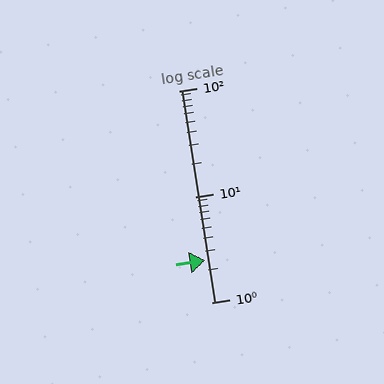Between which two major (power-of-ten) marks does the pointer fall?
The pointer is between 1 and 10.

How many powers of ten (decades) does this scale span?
The scale spans 2 decades, from 1 to 100.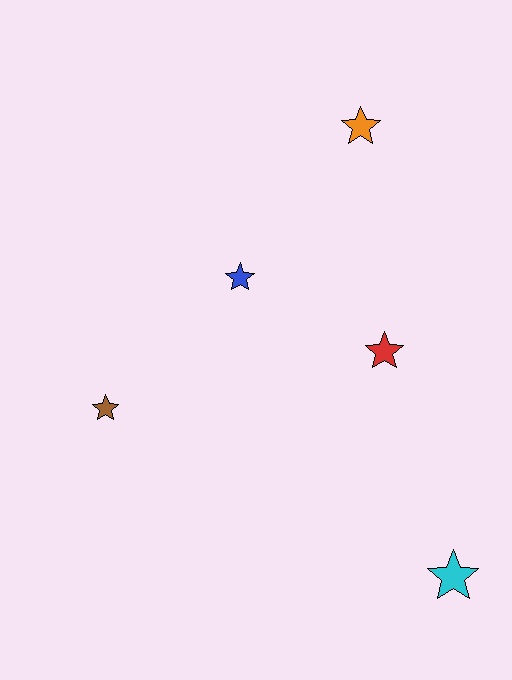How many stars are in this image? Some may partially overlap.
There are 5 stars.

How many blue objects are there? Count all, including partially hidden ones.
There is 1 blue object.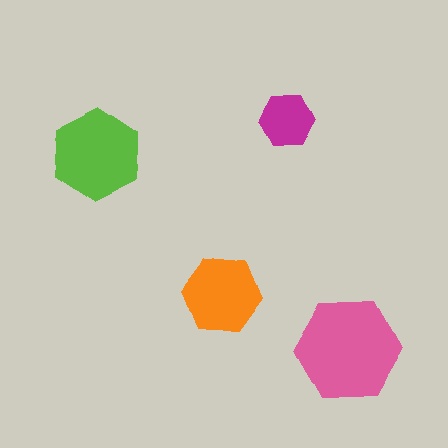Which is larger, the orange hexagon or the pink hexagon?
The pink one.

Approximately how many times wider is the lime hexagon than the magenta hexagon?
About 1.5 times wider.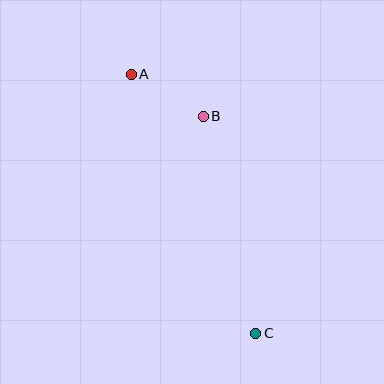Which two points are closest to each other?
Points A and B are closest to each other.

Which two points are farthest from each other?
Points A and C are farthest from each other.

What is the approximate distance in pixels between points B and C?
The distance between B and C is approximately 223 pixels.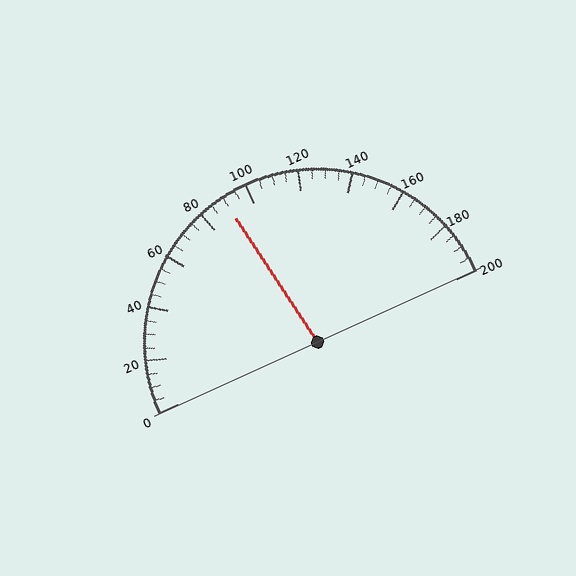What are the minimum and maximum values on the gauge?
The gauge ranges from 0 to 200.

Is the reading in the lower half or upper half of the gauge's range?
The reading is in the lower half of the range (0 to 200).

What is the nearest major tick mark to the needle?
The nearest major tick mark is 80.